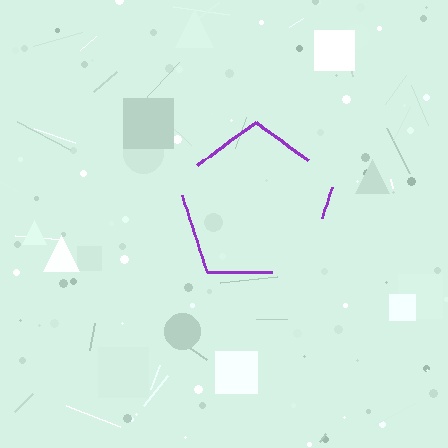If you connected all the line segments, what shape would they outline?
They would outline a pentagon.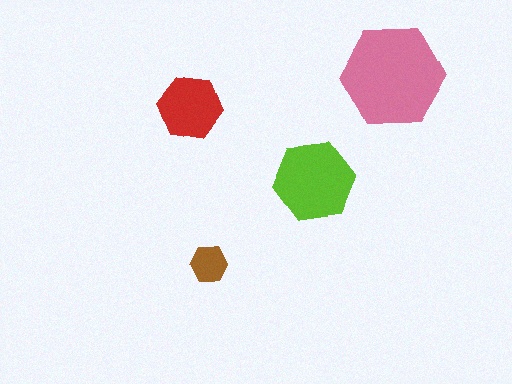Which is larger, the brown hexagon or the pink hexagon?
The pink one.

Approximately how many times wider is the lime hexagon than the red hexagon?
About 1.5 times wider.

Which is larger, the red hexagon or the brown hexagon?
The red one.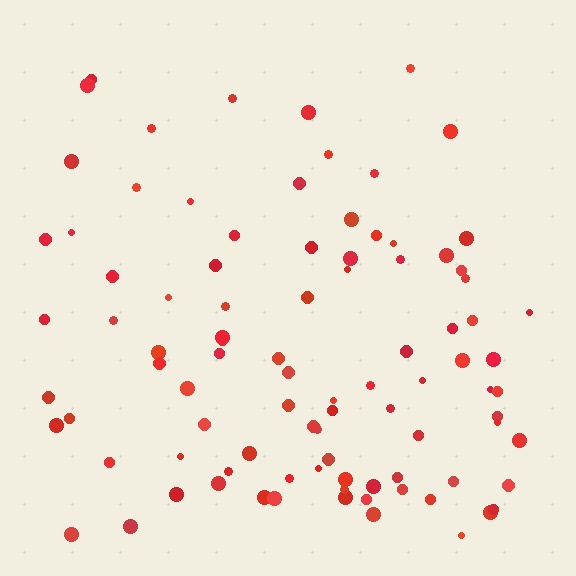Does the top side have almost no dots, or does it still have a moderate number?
Still a moderate number, just noticeably fewer than the bottom.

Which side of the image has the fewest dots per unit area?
The top.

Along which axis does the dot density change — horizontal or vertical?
Vertical.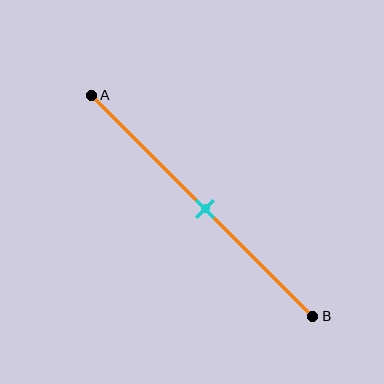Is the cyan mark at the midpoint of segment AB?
Yes, the mark is approximately at the midpoint.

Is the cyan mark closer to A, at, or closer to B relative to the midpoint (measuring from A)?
The cyan mark is approximately at the midpoint of segment AB.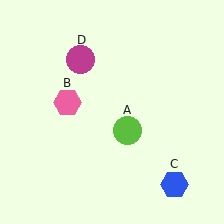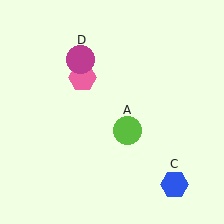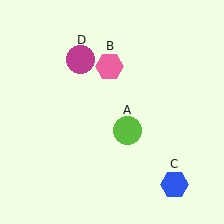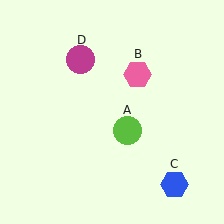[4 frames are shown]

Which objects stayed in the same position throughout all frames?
Lime circle (object A) and blue hexagon (object C) and magenta circle (object D) remained stationary.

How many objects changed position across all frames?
1 object changed position: pink hexagon (object B).